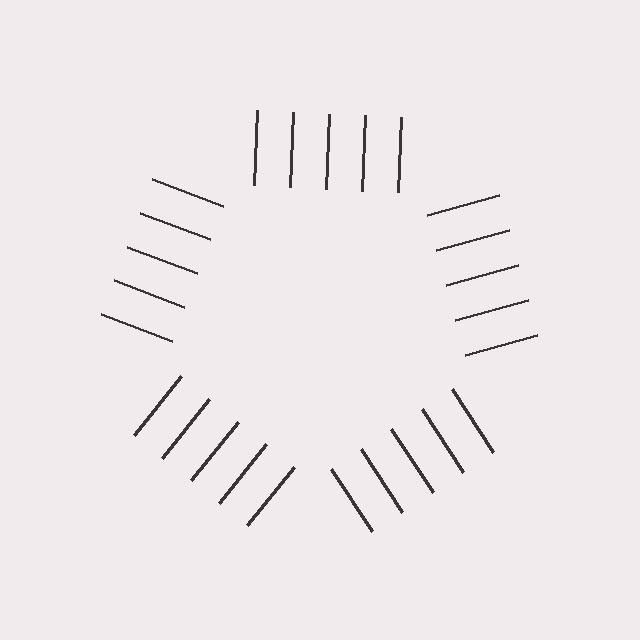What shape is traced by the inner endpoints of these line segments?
An illusory pentagon — the line segments terminate on its edges but no continuous stroke is drawn.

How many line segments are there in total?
25 — 5 along each of the 5 edges.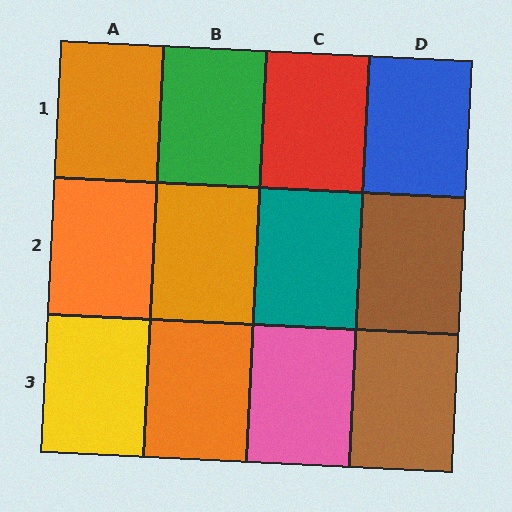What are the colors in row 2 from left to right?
Orange, orange, teal, brown.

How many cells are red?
1 cell is red.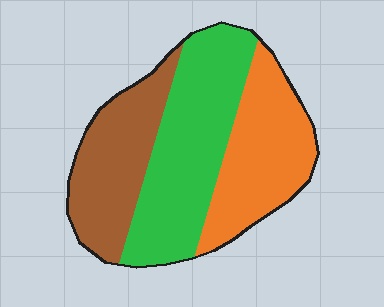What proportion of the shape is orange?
Orange covers 31% of the shape.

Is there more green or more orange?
Green.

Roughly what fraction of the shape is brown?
Brown takes up about one quarter (1/4) of the shape.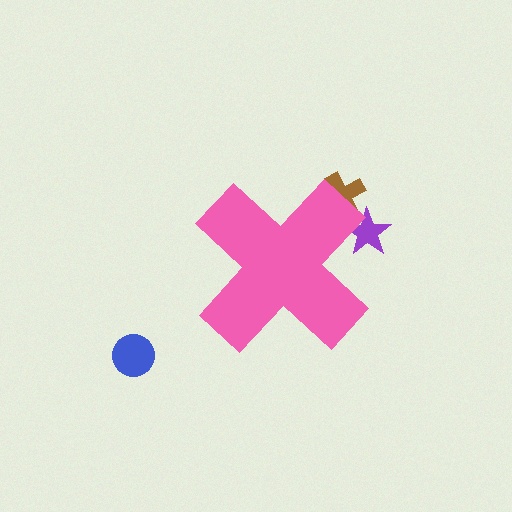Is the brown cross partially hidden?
Yes, the brown cross is partially hidden behind the pink cross.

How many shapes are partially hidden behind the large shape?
2 shapes are partially hidden.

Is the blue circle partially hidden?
No, the blue circle is fully visible.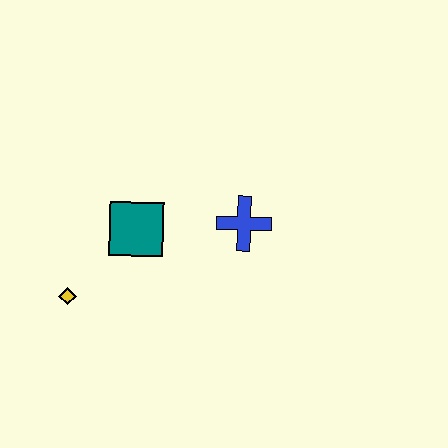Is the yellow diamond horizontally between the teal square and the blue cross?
No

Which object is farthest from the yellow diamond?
The blue cross is farthest from the yellow diamond.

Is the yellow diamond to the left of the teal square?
Yes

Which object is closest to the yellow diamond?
The teal square is closest to the yellow diamond.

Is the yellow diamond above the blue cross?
No